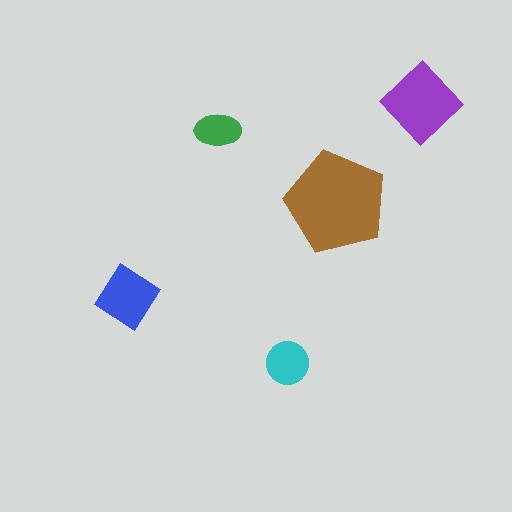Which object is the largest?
The brown pentagon.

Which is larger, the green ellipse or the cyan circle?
The cyan circle.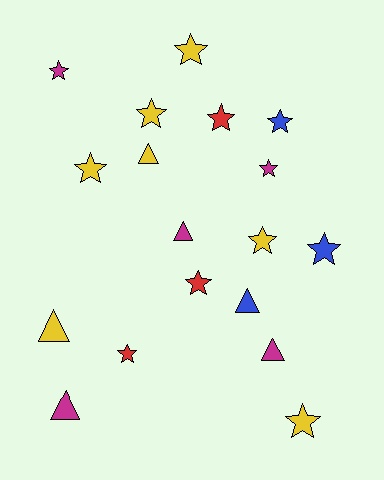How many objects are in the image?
There are 18 objects.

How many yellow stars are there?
There are 5 yellow stars.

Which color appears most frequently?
Yellow, with 7 objects.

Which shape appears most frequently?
Star, with 12 objects.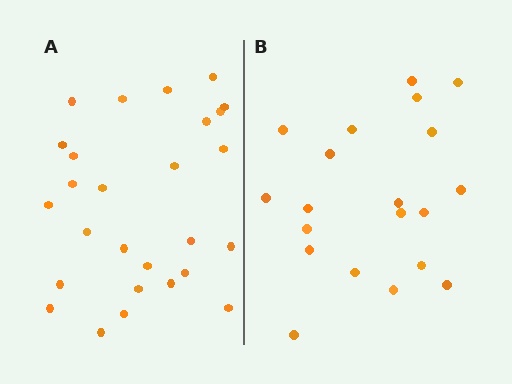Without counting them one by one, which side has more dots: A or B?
Region A (the left region) has more dots.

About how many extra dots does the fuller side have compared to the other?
Region A has roughly 8 or so more dots than region B.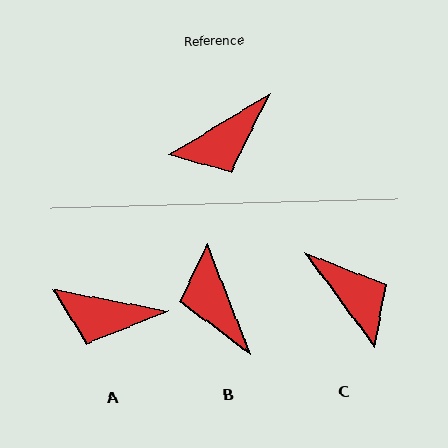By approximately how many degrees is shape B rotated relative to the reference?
Approximately 100 degrees clockwise.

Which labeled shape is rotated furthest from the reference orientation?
B, about 100 degrees away.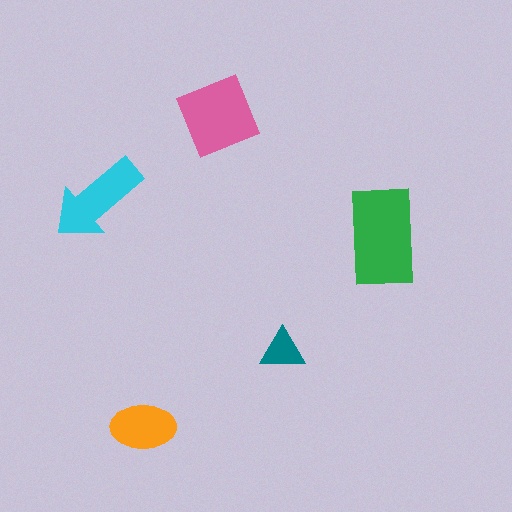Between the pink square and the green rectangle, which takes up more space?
The green rectangle.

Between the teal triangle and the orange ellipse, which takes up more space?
The orange ellipse.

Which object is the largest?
The green rectangle.